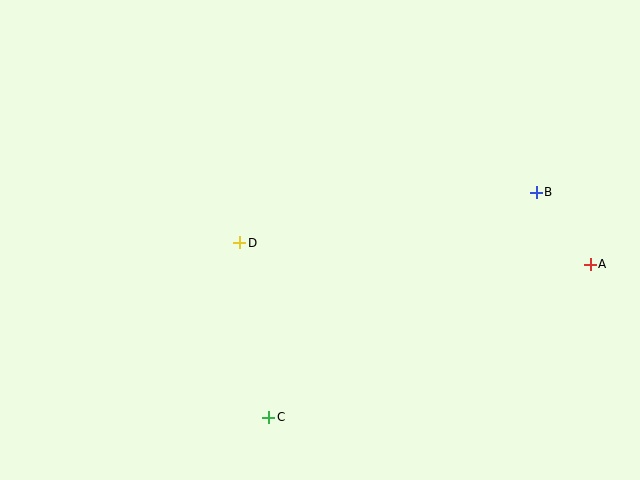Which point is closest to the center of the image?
Point D at (240, 243) is closest to the center.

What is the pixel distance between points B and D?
The distance between B and D is 301 pixels.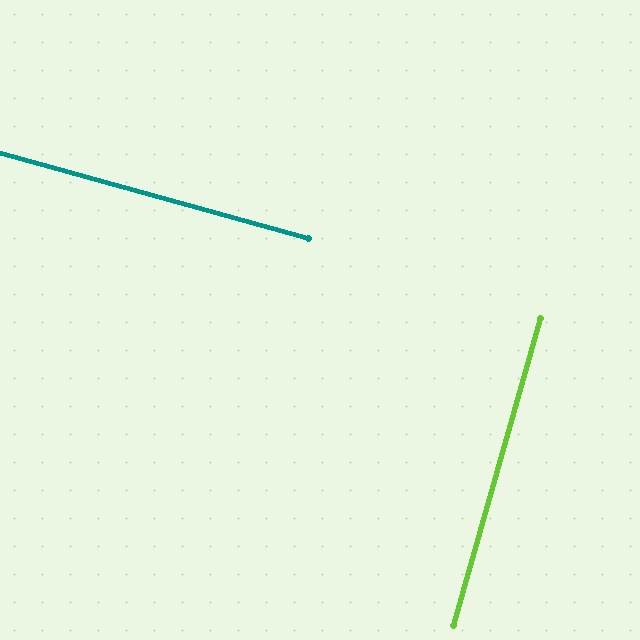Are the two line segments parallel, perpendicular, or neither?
Perpendicular — they meet at approximately 90°.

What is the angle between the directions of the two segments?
Approximately 90 degrees.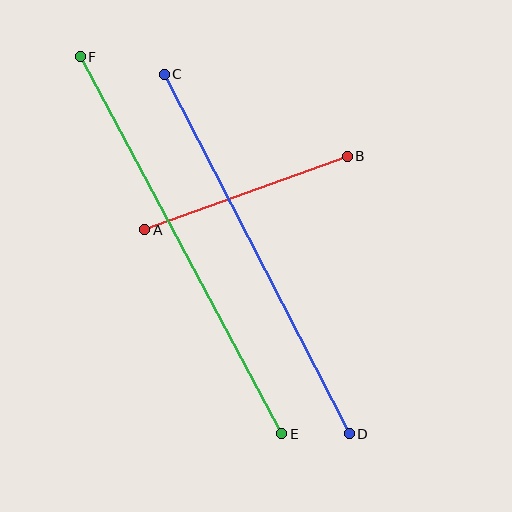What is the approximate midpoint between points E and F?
The midpoint is at approximately (181, 245) pixels.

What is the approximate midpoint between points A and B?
The midpoint is at approximately (246, 193) pixels.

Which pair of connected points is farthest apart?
Points E and F are farthest apart.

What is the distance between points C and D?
The distance is approximately 404 pixels.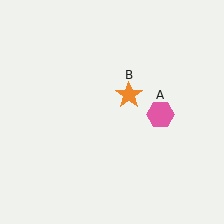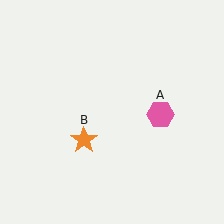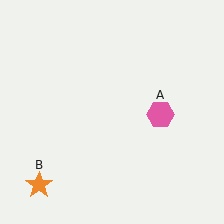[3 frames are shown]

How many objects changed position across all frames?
1 object changed position: orange star (object B).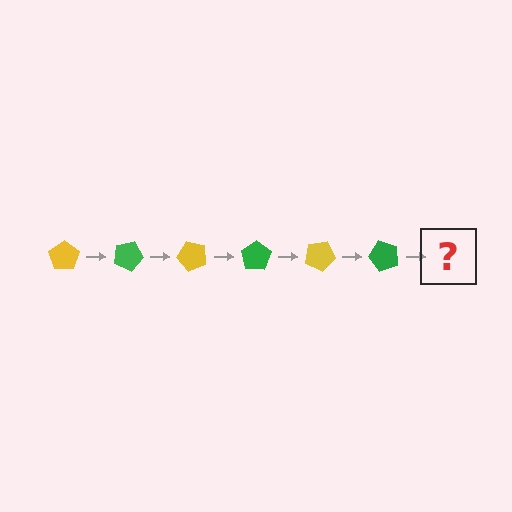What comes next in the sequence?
The next element should be a yellow pentagon, rotated 150 degrees from the start.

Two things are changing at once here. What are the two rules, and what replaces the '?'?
The two rules are that it rotates 25 degrees each step and the color cycles through yellow and green. The '?' should be a yellow pentagon, rotated 150 degrees from the start.